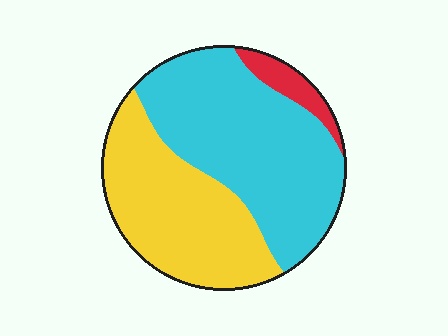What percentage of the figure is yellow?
Yellow takes up about two fifths (2/5) of the figure.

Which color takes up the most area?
Cyan, at roughly 55%.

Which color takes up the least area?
Red, at roughly 5%.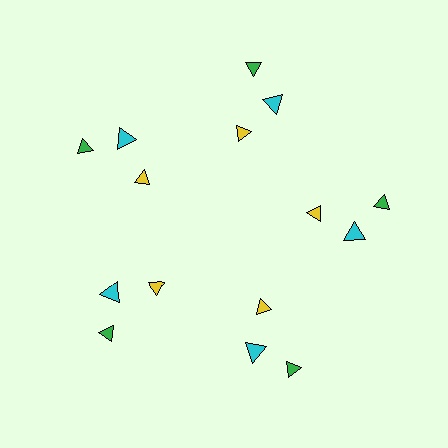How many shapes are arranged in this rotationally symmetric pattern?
There are 15 shapes, arranged in 5 groups of 3.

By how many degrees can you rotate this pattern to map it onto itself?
The pattern maps onto itself every 72 degrees of rotation.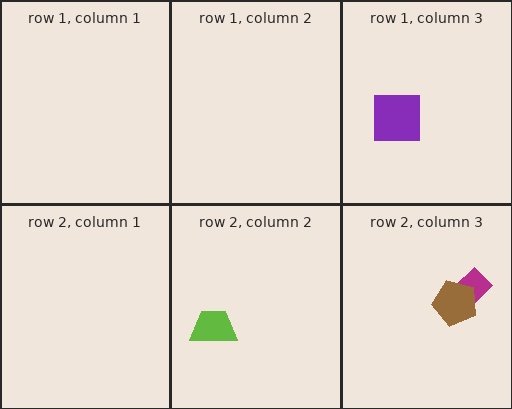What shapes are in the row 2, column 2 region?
The lime trapezoid.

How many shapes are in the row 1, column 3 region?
1.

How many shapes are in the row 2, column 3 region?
2.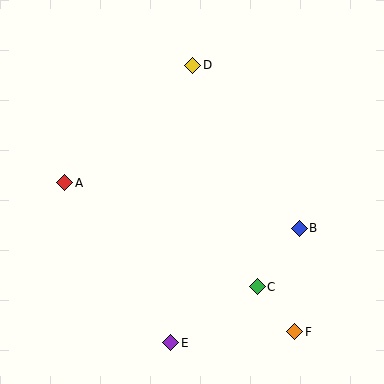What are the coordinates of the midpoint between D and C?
The midpoint between D and C is at (225, 176).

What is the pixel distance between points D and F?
The distance between D and F is 285 pixels.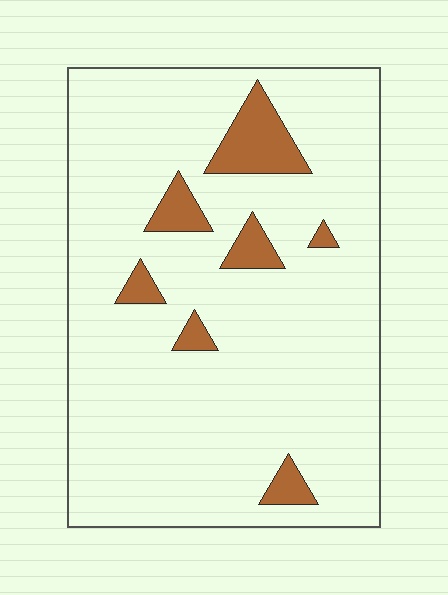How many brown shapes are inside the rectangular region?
7.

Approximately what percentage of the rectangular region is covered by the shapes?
Approximately 10%.